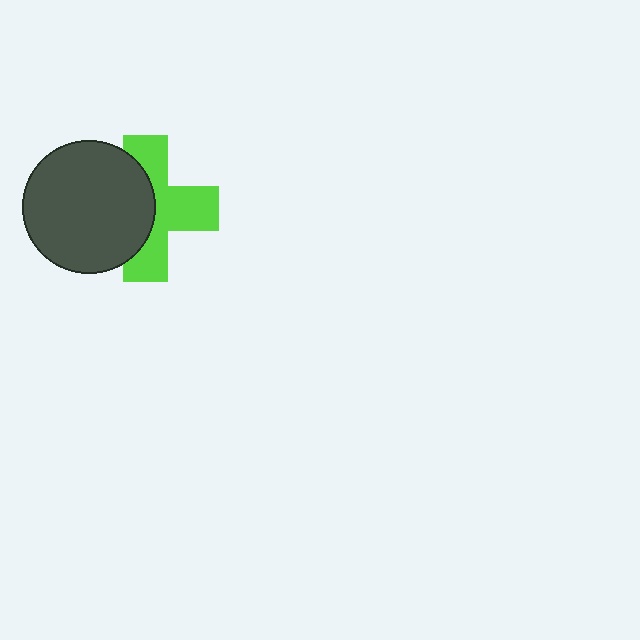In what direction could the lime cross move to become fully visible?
The lime cross could move right. That would shift it out from behind the dark gray circle entirely.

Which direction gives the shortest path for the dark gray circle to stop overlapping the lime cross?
Moving left gives the shortest separation.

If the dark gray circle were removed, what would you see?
You would see the complete lime cross.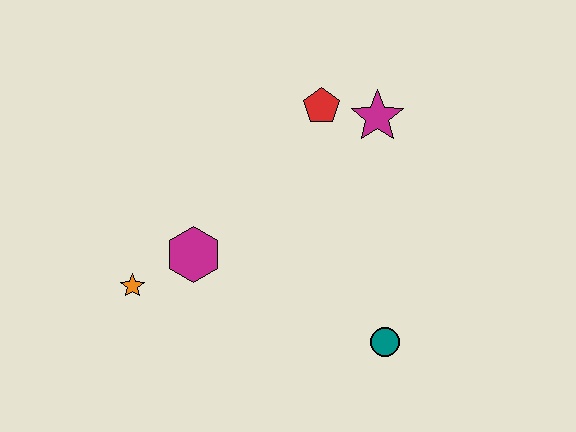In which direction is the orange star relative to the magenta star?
The orange star is to the left of the magenta star.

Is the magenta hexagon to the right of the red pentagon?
No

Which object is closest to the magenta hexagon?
The orange star is closest to the magenta hexagon.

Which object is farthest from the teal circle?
The orange star is farthest from the teal circle.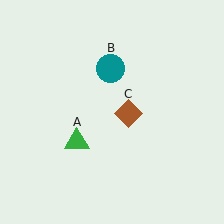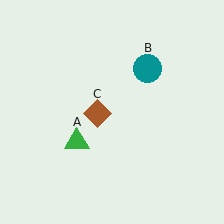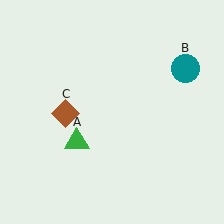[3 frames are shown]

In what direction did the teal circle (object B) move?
The teal circle (object B) moved right.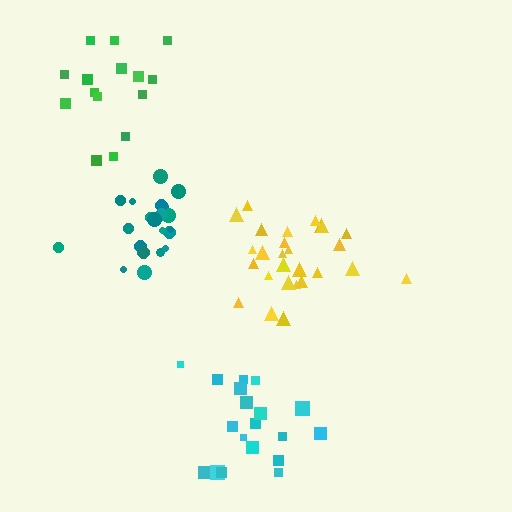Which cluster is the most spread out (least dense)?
Green.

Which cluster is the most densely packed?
Teal.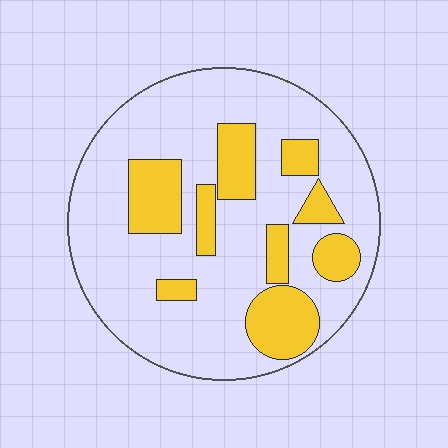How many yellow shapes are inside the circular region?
9.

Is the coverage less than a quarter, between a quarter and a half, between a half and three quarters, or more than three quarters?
Between a quarter and a half.